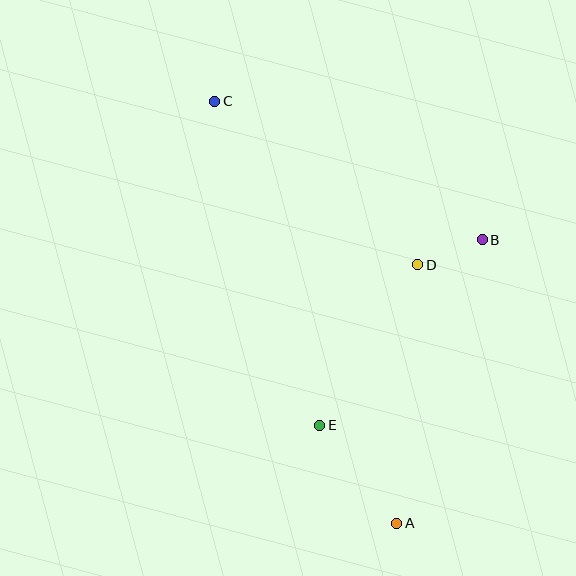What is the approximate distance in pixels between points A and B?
The distance between A and B is approximately 296 pixels.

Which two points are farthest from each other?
Points A and C are farthest from each other.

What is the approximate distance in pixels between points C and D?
The distance between C and D is approximately 261 pixels.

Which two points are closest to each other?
Points B and D are closest to each other.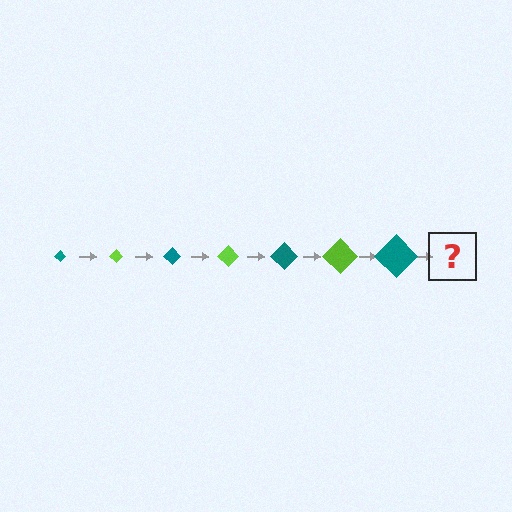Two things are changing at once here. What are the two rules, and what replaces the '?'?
The two rules are that the diamond grows larger each step and the color cycles through teal and lime. The '?' should be a lime diamond, larger than the previous one.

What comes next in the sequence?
The next element should be a lime diamond, larger than the previous one.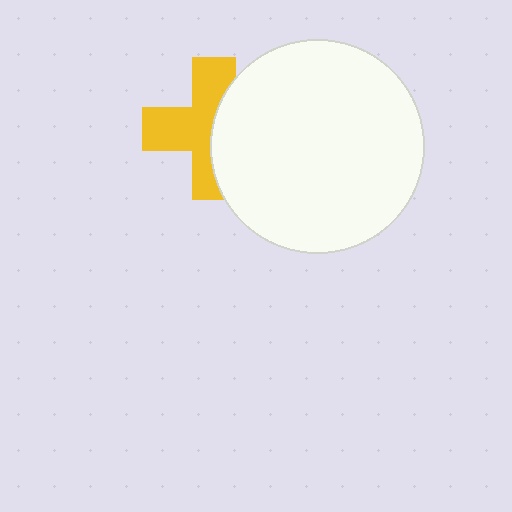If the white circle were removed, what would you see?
You would see the complete yellow cross.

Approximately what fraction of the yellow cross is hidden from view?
Roughly 43% of the yellow cross is hidden behind the white circle.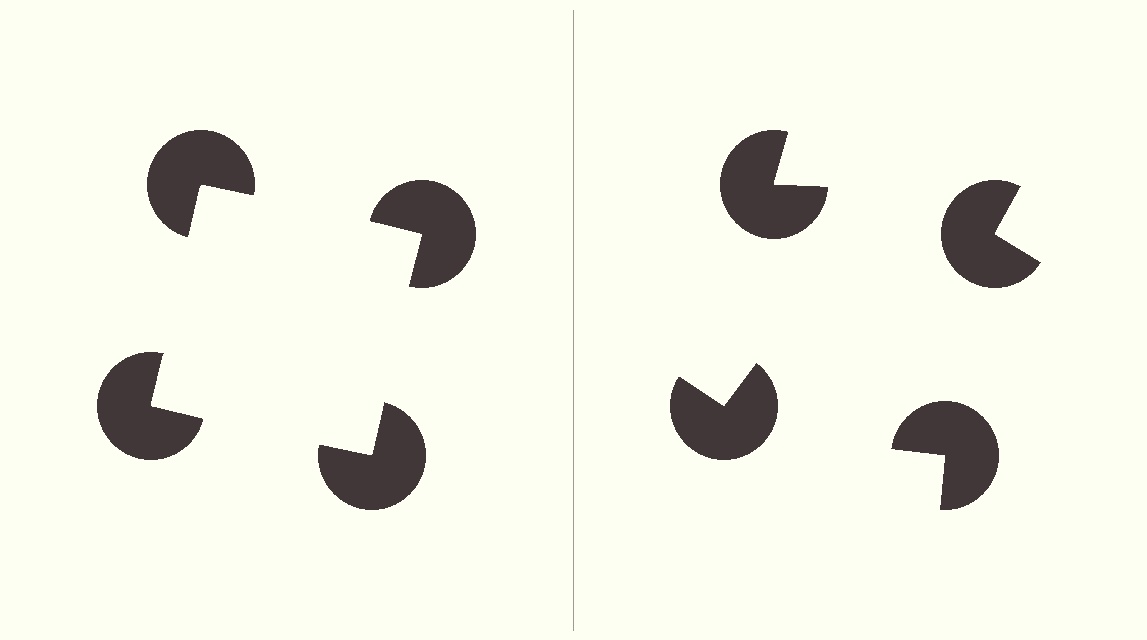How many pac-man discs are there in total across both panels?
8 — 4 on each side.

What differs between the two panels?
The pac-man discs are positioned identically on both sides; only the wedge orientations differ. On the left they align to a square; on the right they are misaligned.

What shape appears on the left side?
An illusory square.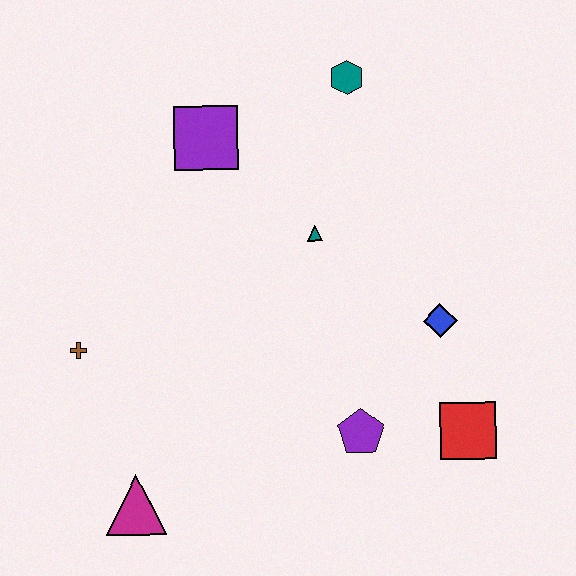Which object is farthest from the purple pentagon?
The teal hexagon is farthest from the purple pentagon.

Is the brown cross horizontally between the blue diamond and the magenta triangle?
No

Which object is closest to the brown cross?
The magenta triangle is closest to the brown cross.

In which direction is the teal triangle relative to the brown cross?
The teal triangle is to the right of the brown cross.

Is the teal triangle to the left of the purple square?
No